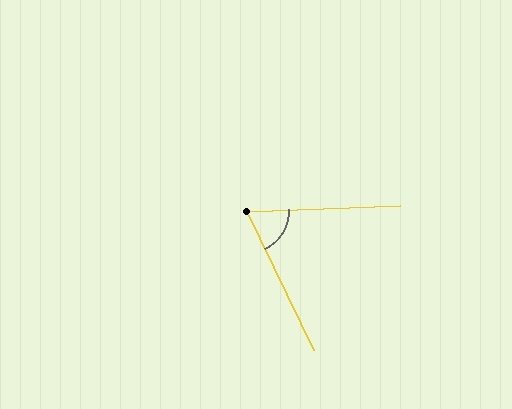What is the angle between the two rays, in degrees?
Approximately 67 degrees.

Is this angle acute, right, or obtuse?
It is acute.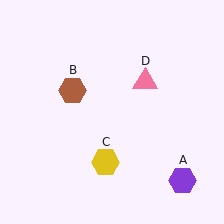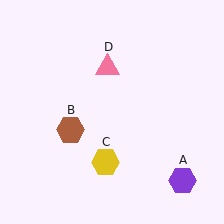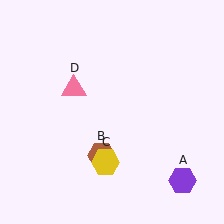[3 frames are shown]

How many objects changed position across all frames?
2 objects changed position: brown hexagon (object B), pink triangle (object D).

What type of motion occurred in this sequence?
The brown hexagon (object B), pink triangle (object D) rotated counterclockwise around the center of the scene.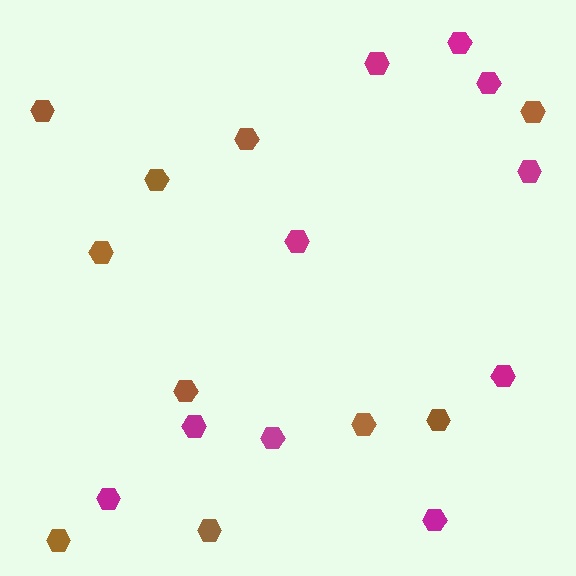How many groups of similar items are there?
There are 2 groups: one group of brown hexagons (10) and one group of magenta hexagons (10).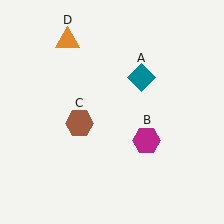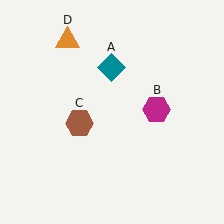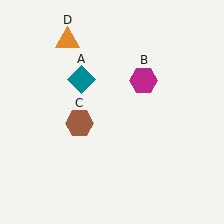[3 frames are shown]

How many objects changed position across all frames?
2 objects changed position: teal diamond (object A), magenta hexagon (object B).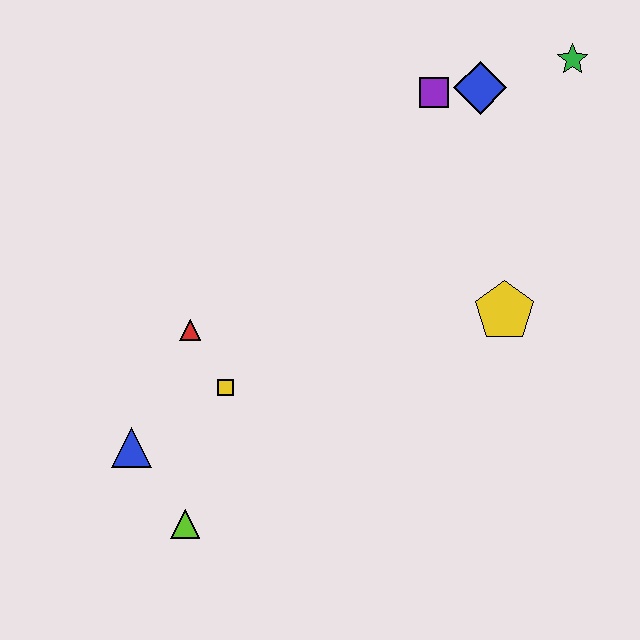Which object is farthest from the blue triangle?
The green star is farthest from the blue triangle.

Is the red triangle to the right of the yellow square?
No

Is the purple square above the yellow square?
Yes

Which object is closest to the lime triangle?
The blue triangle is closest to the lime triangle.